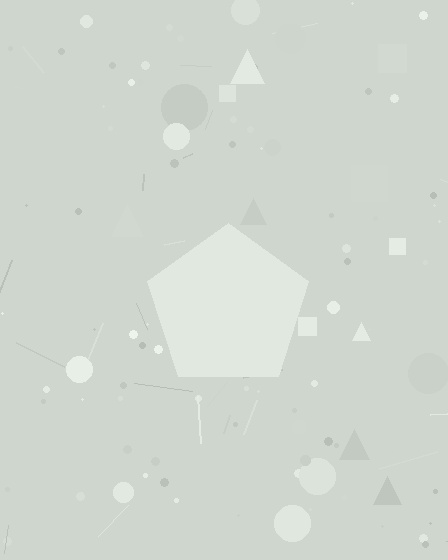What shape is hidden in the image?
A pentagon is hidden in the image.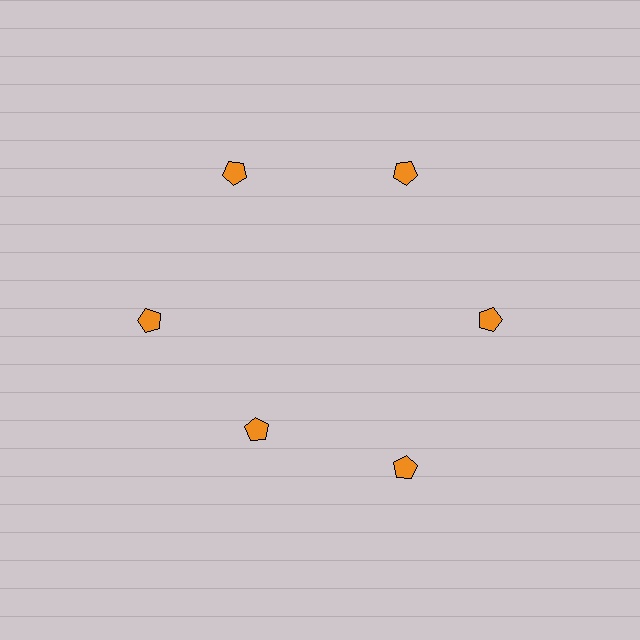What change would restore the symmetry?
The symmetry would be restored by moving it outward, back onto the ring so that all 6 pentagons sit at equal angles and equal distance from the center.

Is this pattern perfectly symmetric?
No. The 6 orange pentagons are arranged in a ring, but one element near the 7 o'clock position is pulled inward toward the center, breaking the 6-fold rotational symmetry.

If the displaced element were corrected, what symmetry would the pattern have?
It would have 6-fold rotational symmetry — the pattern would map onto itself every 60 degrees.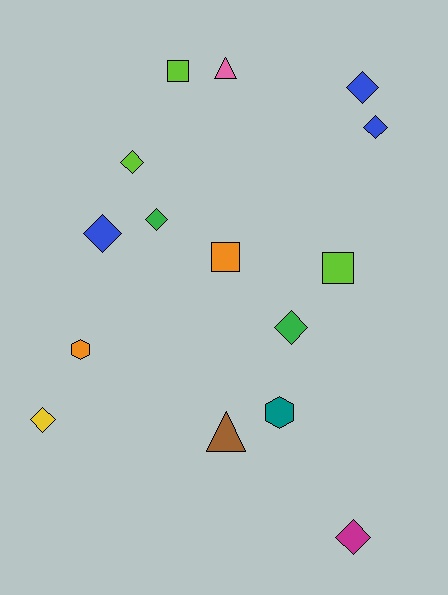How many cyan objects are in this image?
There are no cyan objects.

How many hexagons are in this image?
There are 2 hexagons.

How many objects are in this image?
There are 15 objects.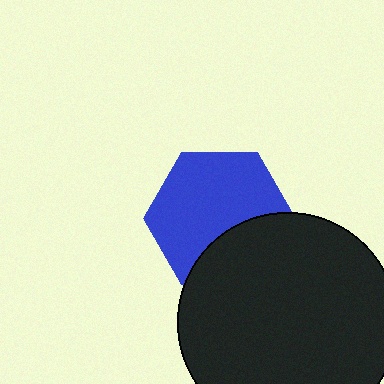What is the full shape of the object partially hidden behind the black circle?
The partially hidden object is a blue hexagon.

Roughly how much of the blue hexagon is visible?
Most of it is visible (roughly 68%).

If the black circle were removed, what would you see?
You would see the complete blue hexagon.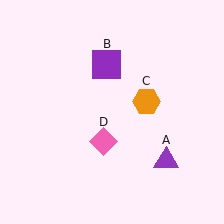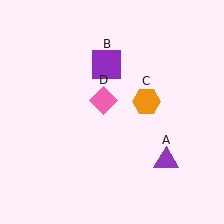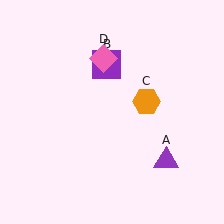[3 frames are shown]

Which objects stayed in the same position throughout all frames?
Purple triangle (object A) and purple square (object B) and orange hexagon (object C) remained stationary.